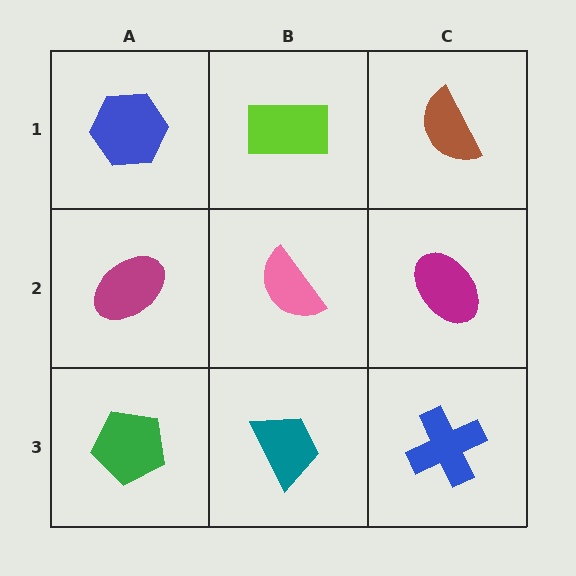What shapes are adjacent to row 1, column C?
A magenta ellipse (row 2, column C), a lime rectangle (row 1, column B).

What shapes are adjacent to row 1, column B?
A pink semicircle (row 2, column B), a blue hexagon (row 1, column A), a brown semicircle (row 1, column C).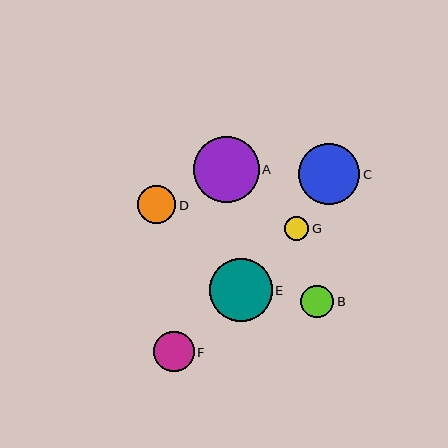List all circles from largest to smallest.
From largest to smallest: A, E, C, F, D, B, G.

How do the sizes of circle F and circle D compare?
Circle F and circle D are approximately the same size.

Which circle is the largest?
Circle A is the largest with a size of approximately 66 pixels.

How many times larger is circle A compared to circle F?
Circle A is approximately 1.6 times the size of circle F.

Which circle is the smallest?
Circle G is the smallest with a size of approximately 24 pixels.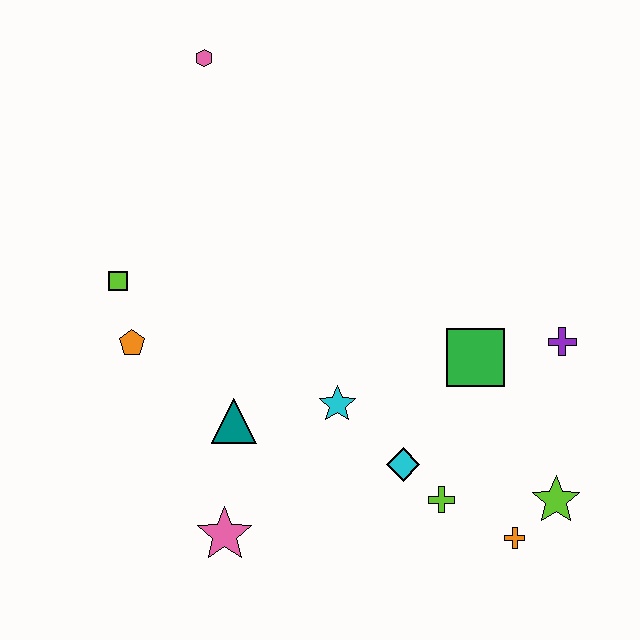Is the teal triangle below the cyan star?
Yes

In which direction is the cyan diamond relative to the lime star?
The cyan diamond is to the left of the lime star.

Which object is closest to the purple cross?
The green square is closest to the purple cross.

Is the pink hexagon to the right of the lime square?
Yes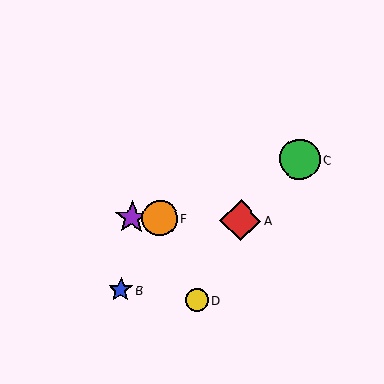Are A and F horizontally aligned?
Yes, both are at y≈221.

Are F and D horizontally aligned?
No, F is at y≈219 and D is at y≈300.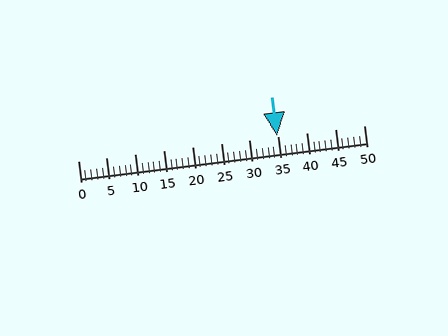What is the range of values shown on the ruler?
The ruler shows values from 0 to 50.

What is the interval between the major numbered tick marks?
The major tick marks are spaced 5 units apart.